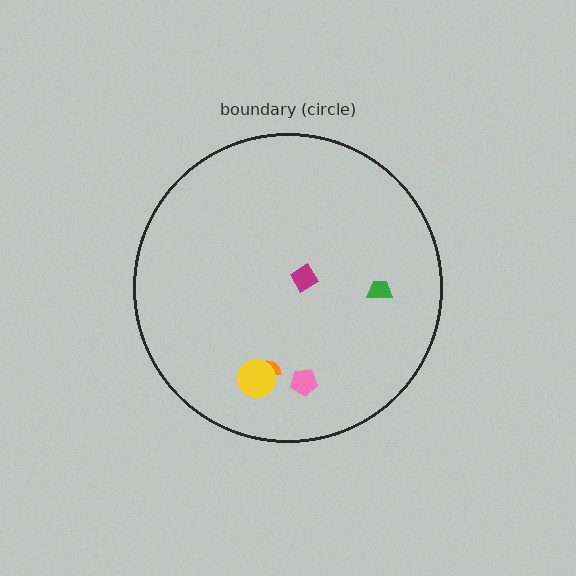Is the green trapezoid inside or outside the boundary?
Inside.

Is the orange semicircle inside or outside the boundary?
Inside.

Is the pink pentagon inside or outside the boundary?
Inside.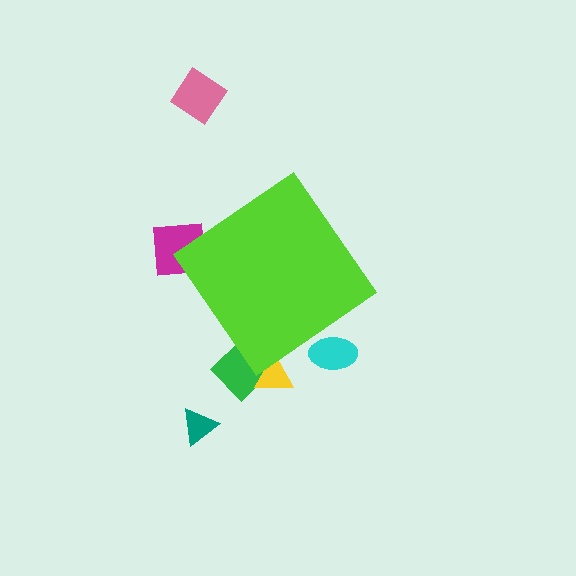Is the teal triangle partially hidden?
No, the teal triangle is fully visible.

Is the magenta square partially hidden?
Yes, the magenta square is partially hidden behind the lime diamond.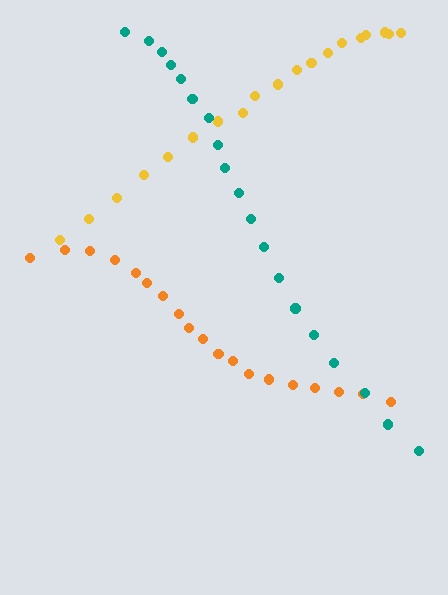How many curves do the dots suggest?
There are 3 distinct paths.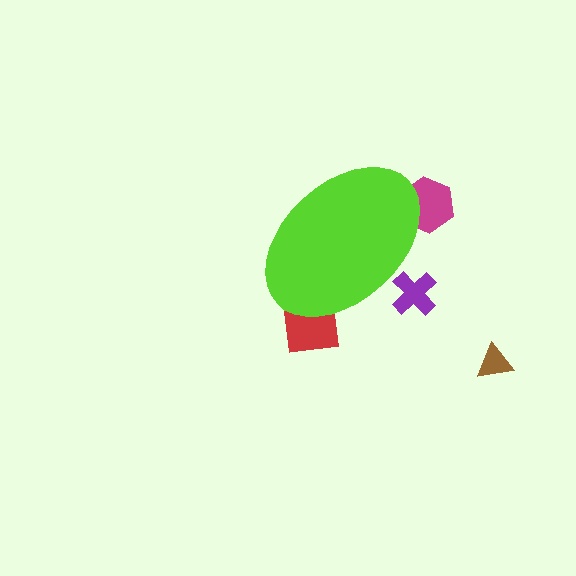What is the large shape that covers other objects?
A lime ellipse.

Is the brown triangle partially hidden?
No, the brown triangle is fully visible.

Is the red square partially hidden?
Yes, the red square is partially hidden behind the lime ellipse.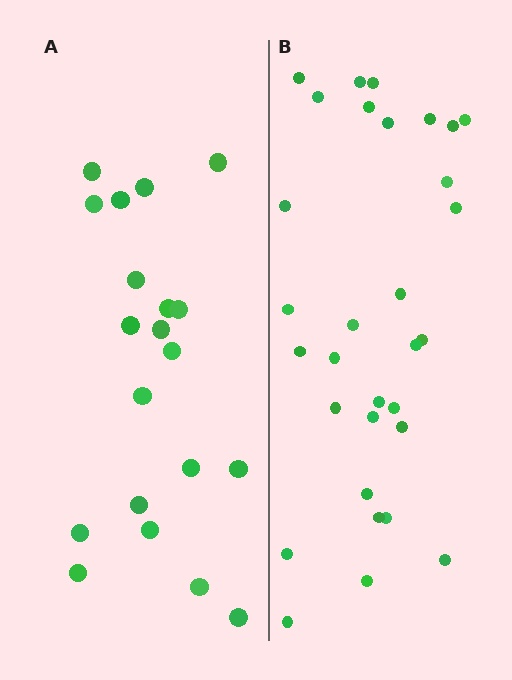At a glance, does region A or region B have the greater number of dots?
Region B (the right region) has more dots.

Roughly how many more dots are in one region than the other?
Region B has roughly 12 or so more dots than region A.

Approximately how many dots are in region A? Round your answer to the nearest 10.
About 20 dots.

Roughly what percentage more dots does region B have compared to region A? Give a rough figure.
About 55% more.